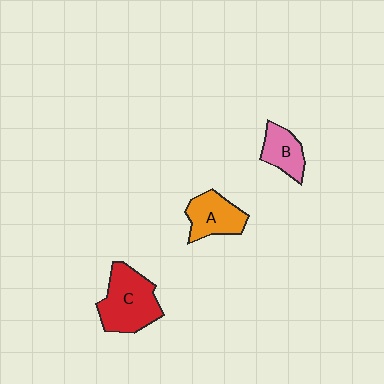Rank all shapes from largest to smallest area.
From largest to smallest: C (red), A (orange), B (pink).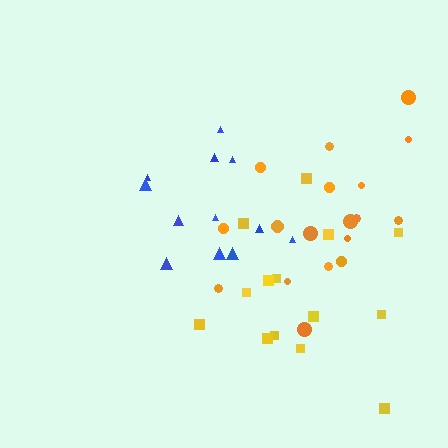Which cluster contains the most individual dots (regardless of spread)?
Orange (18).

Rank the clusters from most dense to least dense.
blue, orange, yellow.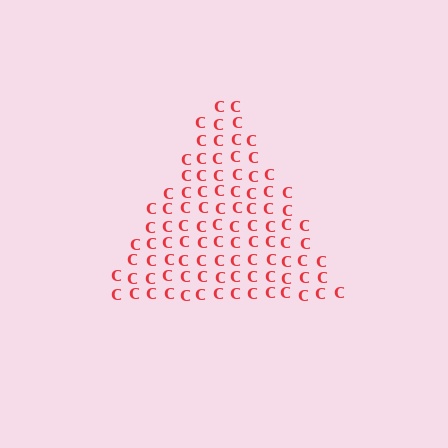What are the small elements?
The small elements are letter C's.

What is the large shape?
The large shape is a triangle.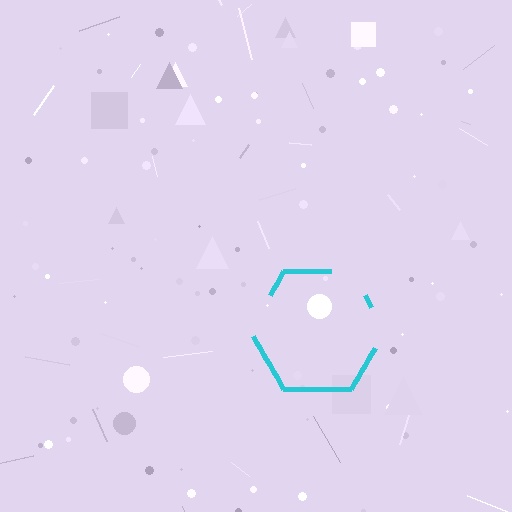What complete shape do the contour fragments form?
The contour fragments form a hexagon.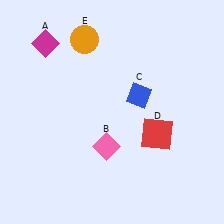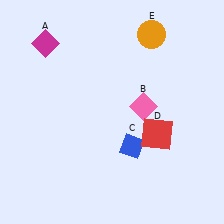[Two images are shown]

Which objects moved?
The objects that moved are: the pink diamond (B), the blue diamond (C), the orange circle (E).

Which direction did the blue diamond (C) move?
The blue diamond (C) moved down.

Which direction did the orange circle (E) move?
The orange circle (E) moved right.